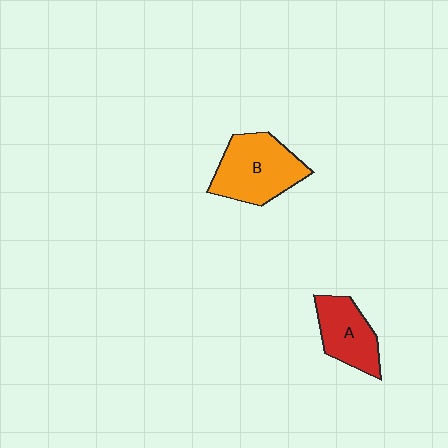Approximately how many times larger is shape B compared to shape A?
Approximately 1.4 times.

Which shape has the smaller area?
Shape A (red).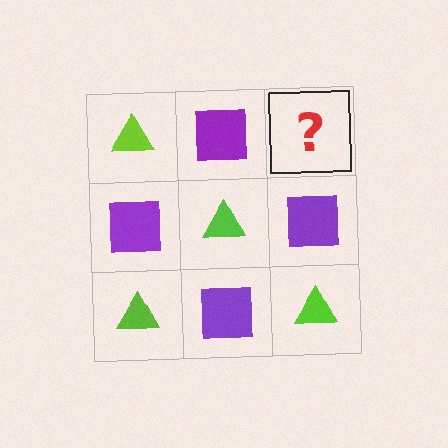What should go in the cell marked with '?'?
The missing cell should contain a lime triangle.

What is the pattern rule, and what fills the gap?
The rule is that it alternates lime triangle and purple square in a checkerboard pattern. The gap should be filled with a lime triangle.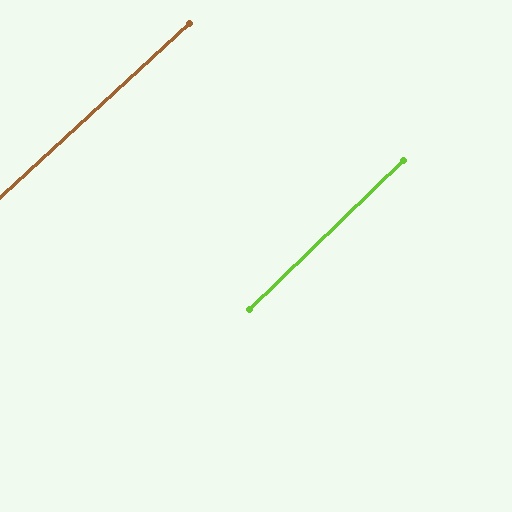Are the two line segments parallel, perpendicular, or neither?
Parallel — their directions differ by only 1.5°.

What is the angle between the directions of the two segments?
Approximately 2 degrees.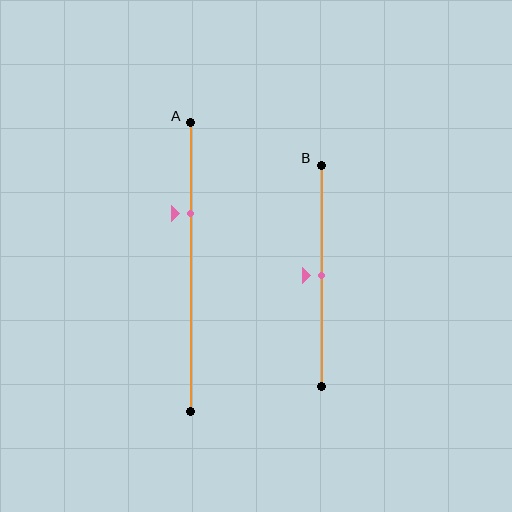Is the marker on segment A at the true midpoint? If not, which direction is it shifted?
No, the marker on segment A is shifted upward by about 19% of the segment length.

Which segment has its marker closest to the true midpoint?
Segment B has its marker closest to the true midpoint.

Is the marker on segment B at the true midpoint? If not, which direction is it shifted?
Yes, the marker on segment B is at the true midpoint.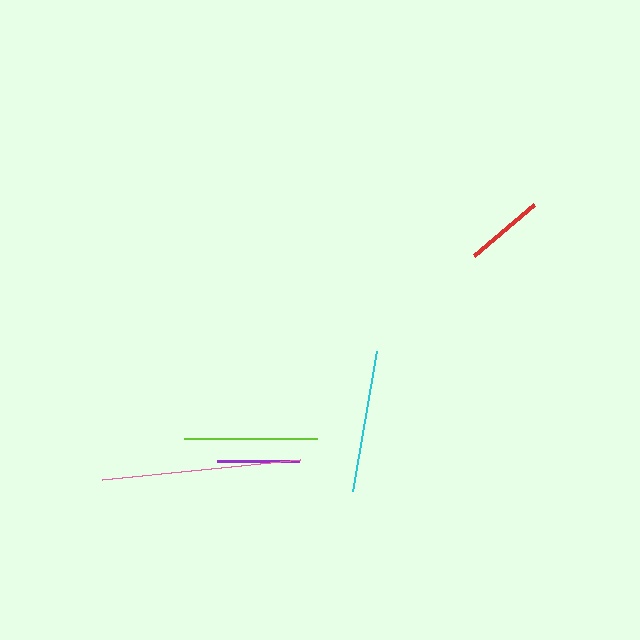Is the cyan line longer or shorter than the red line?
The cyan line is longer than the red line.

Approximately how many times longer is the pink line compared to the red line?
The pink line is approximately 2.5 times the length of the red line.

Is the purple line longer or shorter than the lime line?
The lime line is longer than the purple line.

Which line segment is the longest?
The pink line is the longest at approximately 200 pixels.